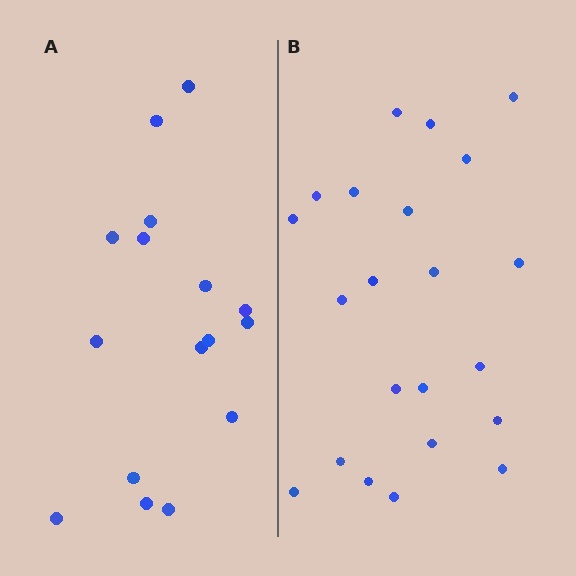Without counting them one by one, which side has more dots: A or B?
Region B (the right region) has more dots.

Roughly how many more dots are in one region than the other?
Region B has about 6 more dots than region A.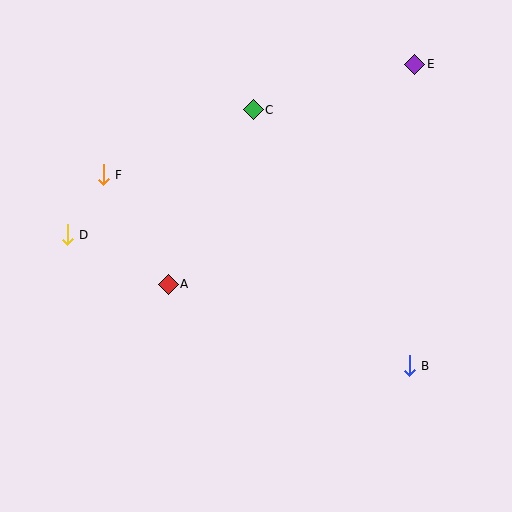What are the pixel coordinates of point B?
Point B is at (409, 366).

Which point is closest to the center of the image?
Point A at (168, 284) is closest to the center.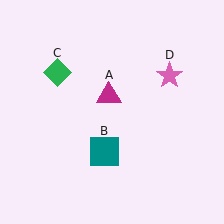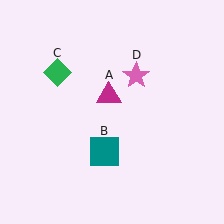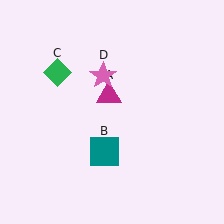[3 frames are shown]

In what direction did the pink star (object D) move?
The pink star (object D) moved left.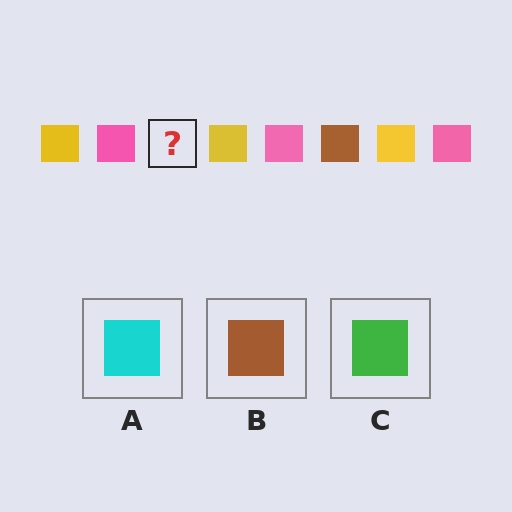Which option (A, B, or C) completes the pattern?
B.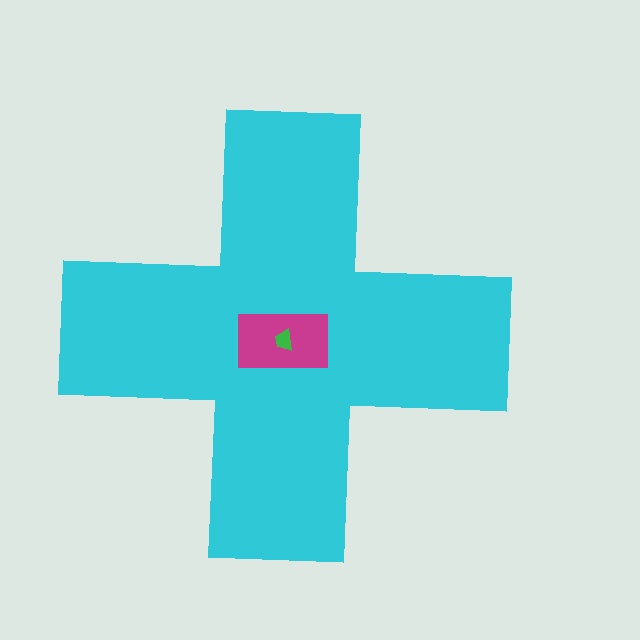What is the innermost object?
The green trapezoid.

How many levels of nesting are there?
3.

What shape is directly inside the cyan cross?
The magenta rectangle.